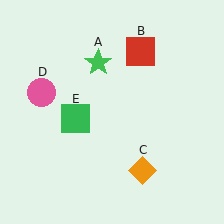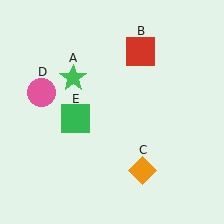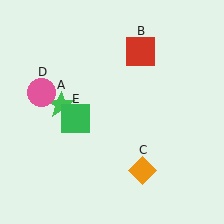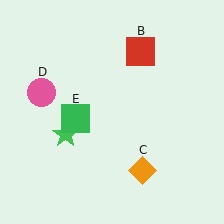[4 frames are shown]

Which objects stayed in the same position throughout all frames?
Red square (object B) and orange diamond (object C) and pink circle (object D) and green square (object E) remained stationary.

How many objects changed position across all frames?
1 object changed position: green star (object A).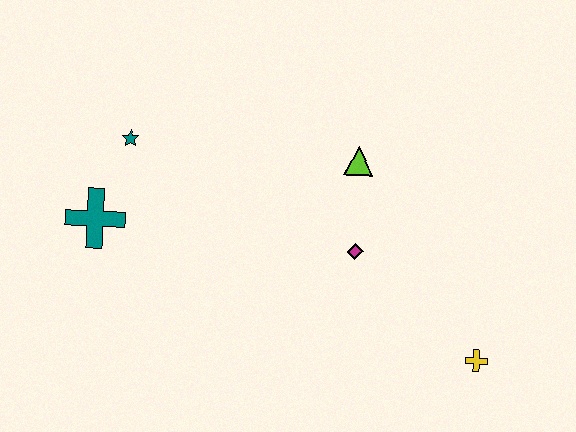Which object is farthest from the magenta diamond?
The teal cross is farthest from the magenta diamond.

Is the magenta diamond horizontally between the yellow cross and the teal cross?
Yes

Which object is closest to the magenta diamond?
The lime triangle is closest to the magenta diamond.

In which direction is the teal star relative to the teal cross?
The teal star is above the teal cross.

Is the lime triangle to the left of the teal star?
No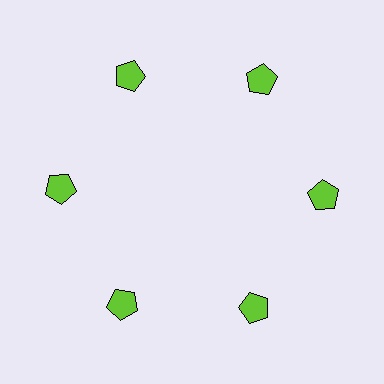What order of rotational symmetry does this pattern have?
This pattern has 6-fold rotational symmetry.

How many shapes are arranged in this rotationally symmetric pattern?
There are 6 shapes, arranged in 6 groups of 1.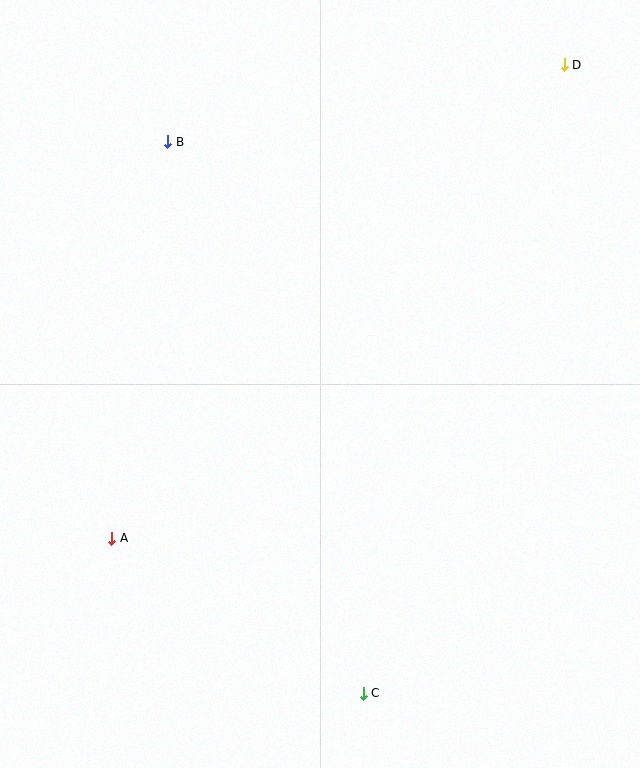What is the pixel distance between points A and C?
The distance between A and C is 295 pixels.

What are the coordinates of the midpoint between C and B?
The midpoint between C and B is at (265, 417).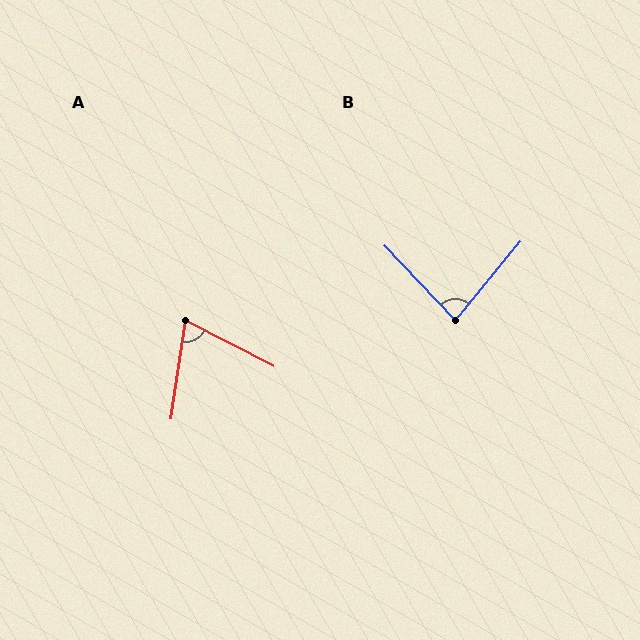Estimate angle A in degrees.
Approximately 71 degrees.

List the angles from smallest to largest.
A (71°), B (83°).